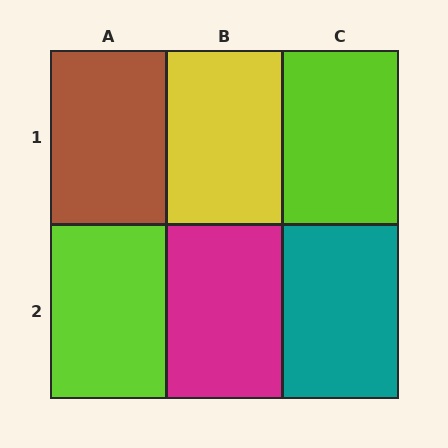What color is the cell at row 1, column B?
Yellow.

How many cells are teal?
1 cell is teal.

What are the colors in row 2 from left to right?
Lime, magenta, teal.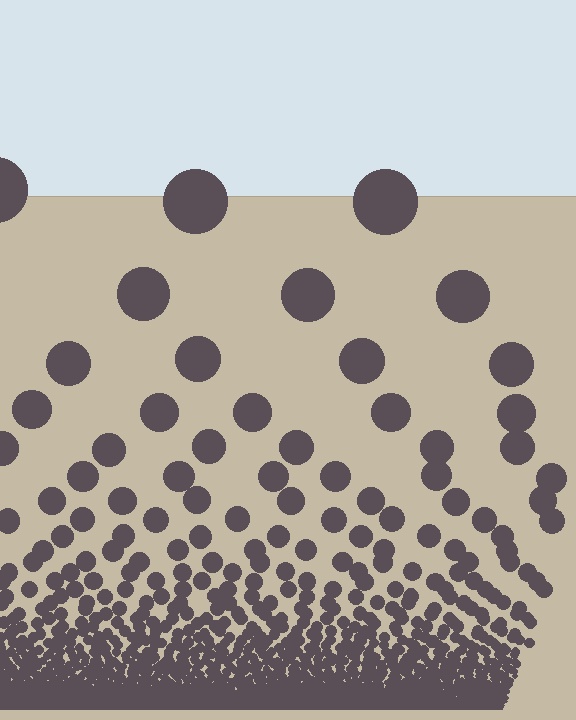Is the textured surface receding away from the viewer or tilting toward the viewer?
The surface appears to tilt toward the viewer. Texture elements get larger and sparser toward the top.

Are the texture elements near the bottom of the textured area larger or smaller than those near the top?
Smaller. The gradient is inverted — elements near the bottom are smaller and denser.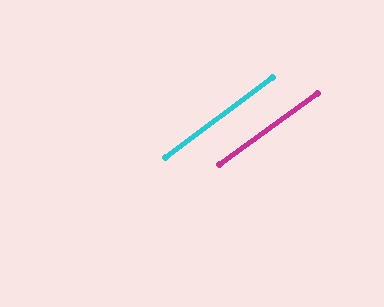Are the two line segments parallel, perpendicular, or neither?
Parallel — their directions differ by only 1.1°.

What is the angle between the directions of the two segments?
Approximately 1 degree.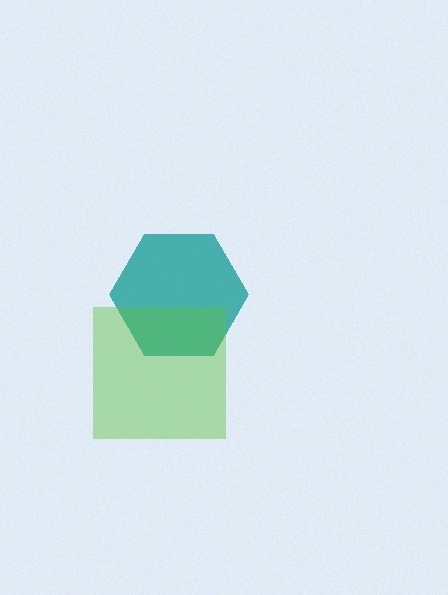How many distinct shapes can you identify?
There are 2 distinct shapes: a teal hexagon, a lime square.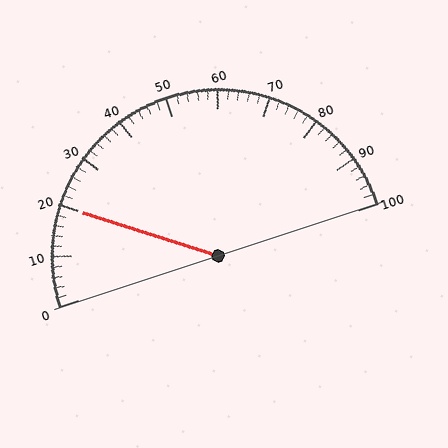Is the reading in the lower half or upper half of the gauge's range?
The reading is in the lower half of the range (0 to 100).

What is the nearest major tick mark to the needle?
The nearest major tick mark is 20.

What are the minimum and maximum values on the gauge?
The gauge ranges from 0 to 100.